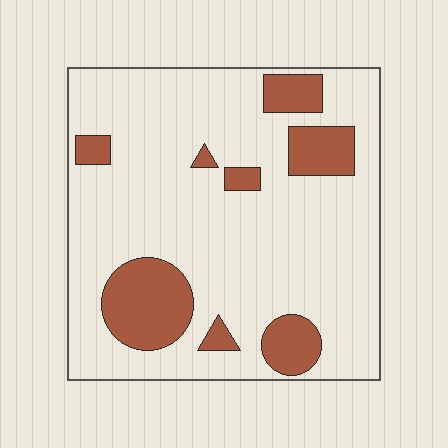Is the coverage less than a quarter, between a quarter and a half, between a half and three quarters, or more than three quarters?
Less than a quarter.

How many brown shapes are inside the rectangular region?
8.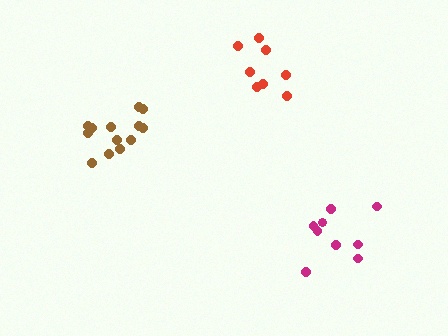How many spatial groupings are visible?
There are 3 spatial groupings.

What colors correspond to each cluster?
The clusters are colored: brown, red, magenta.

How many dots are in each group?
Group 1: 13 dots, Group 2: 8 dots, Group 3: 9 dots (30 total).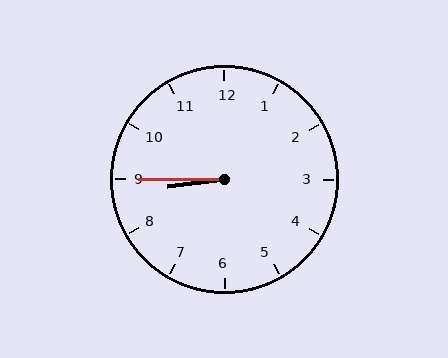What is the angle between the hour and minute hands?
Approximately 8 degrees.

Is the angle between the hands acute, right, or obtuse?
It is acute.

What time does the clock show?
8:45.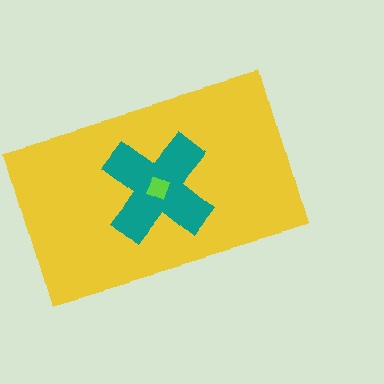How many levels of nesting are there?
3.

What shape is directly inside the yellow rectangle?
The teal cross.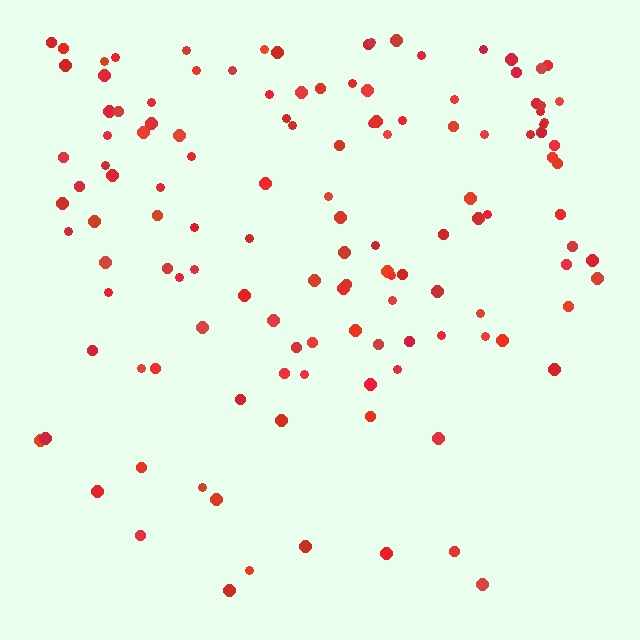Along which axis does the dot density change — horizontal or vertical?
Vertical.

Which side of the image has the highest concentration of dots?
The top.